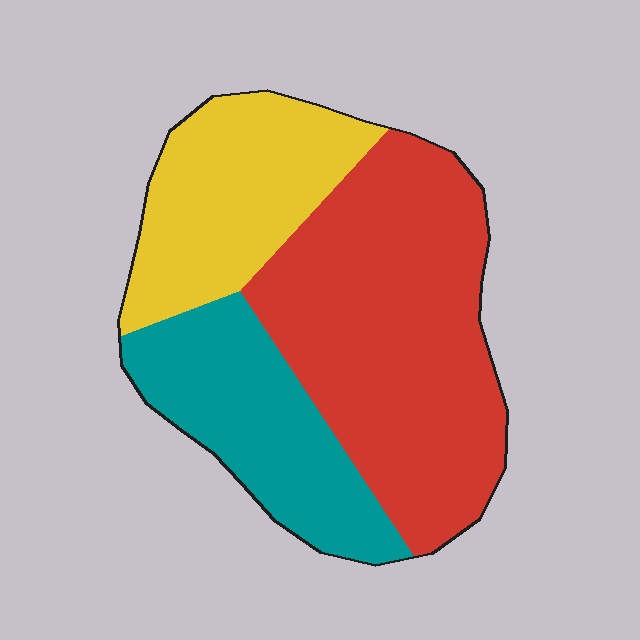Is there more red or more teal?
Red.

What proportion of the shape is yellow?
Yellow covers 25% of the shape.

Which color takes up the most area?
Red, at roughly 50%.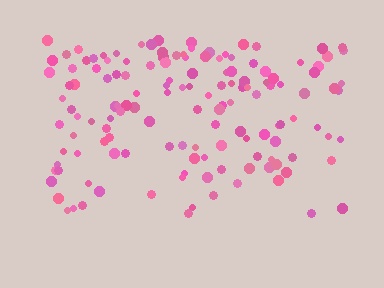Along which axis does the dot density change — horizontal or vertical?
Vertical.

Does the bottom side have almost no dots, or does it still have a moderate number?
Still a moderate number, just noticeably fewer than the top.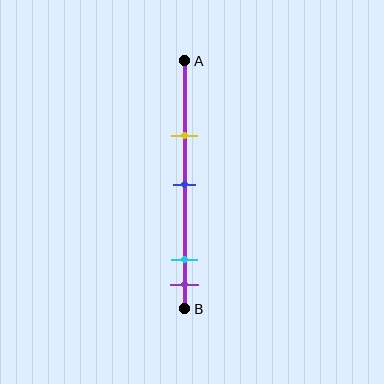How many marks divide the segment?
There are 4 marks dividing the segment.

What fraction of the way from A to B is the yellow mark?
The yellow mark is approximately 30% (0.3) of the way from A to B.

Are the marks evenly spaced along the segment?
No, the marks are not evenly spaced.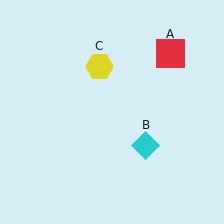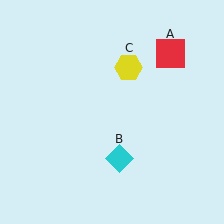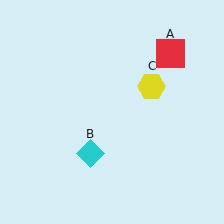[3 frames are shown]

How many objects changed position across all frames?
2 objects changed position: cyan diamond (object B), yellow hexagon (object C).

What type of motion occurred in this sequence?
The cyan diamond (object B), yellow hexagon (object C) rotated clockwise around the center of the scene.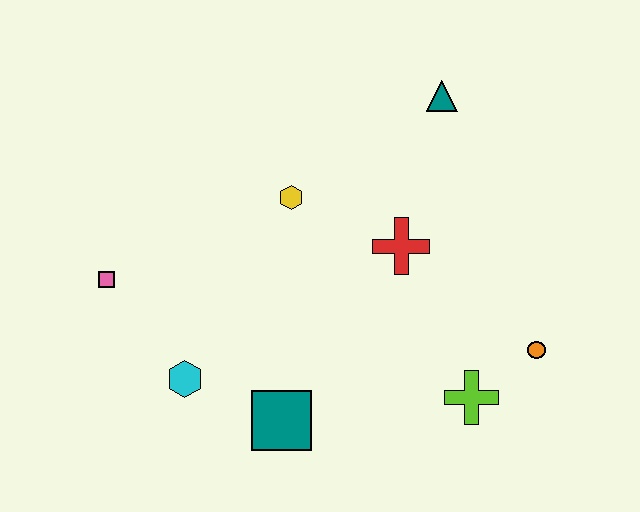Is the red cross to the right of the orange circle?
No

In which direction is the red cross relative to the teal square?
The red cross is above the teal square.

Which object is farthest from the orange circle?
The pink square is farthest from the orange circle.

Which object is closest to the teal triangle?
The red cross is closest to the teal triangle.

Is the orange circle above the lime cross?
Yes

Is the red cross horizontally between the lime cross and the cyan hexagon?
Yes